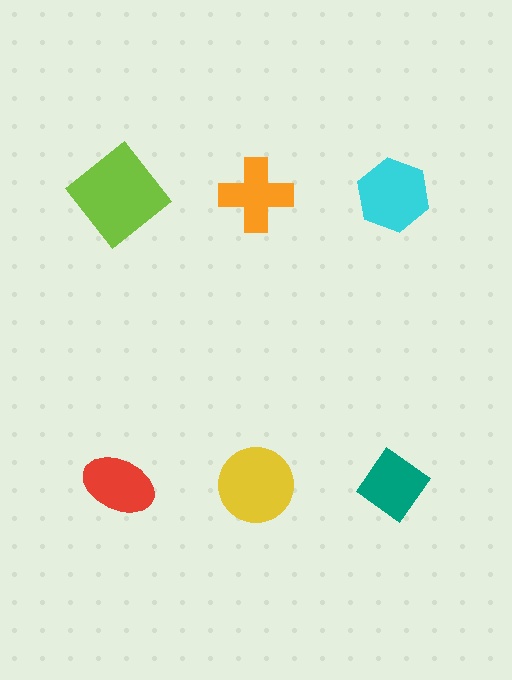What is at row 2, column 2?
A yellow circle.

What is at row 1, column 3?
A cyan hexagon.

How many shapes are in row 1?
3 shapes.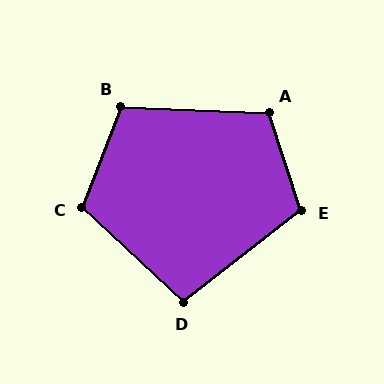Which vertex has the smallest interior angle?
D, at approximately 99 degrees.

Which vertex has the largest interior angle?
C, at approximately 112 degrees.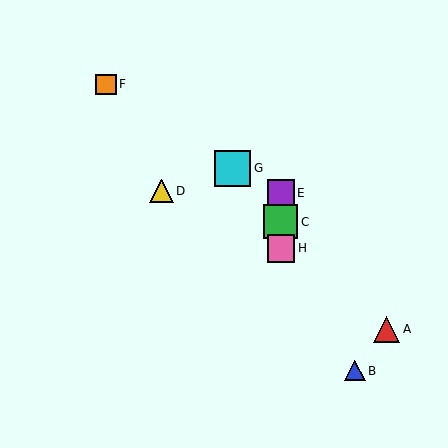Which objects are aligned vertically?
Objects C, E, H are aligned vertically.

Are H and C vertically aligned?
Yes, both are at x≈281.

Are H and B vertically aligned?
No, H is at x≈281 and B is at x≈355.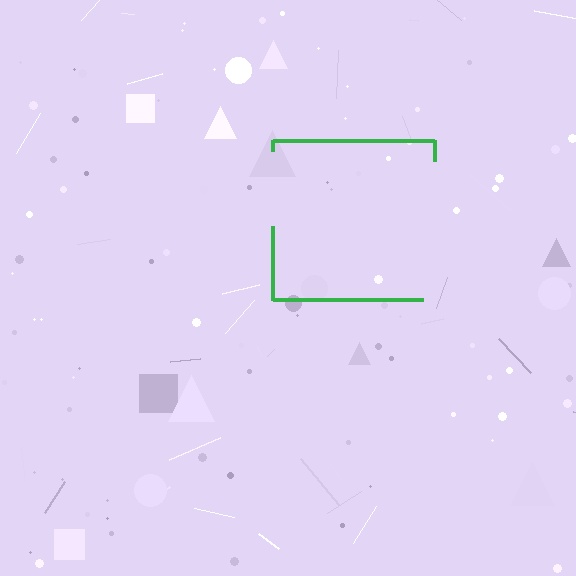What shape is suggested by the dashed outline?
The dashed outline suggests a square.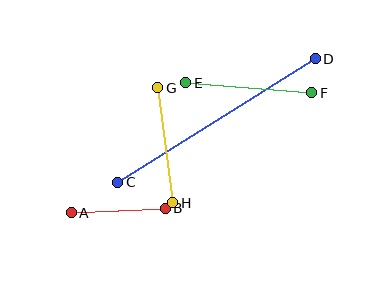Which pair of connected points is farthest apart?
Points C and D are farthest apart.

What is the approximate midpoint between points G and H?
The midpoint is at approximately (165, 145) pixels.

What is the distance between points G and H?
The distance is approximately 116 pixels.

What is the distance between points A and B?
The distance is approximately 94 pixels.